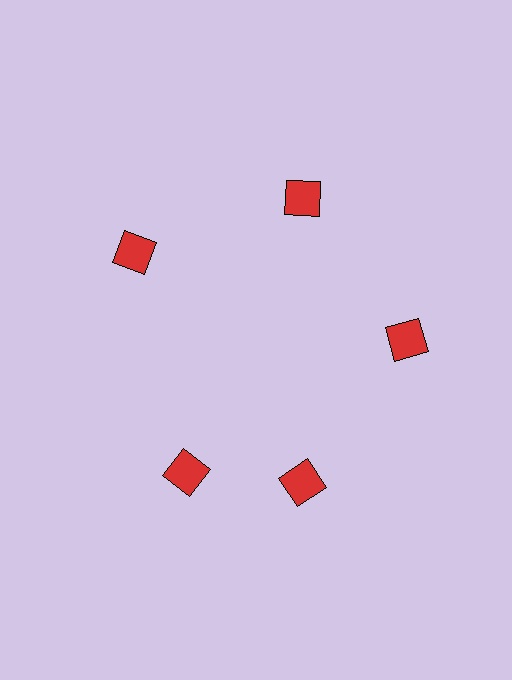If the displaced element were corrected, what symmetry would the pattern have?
It would have 5-fold rotational symmetry — the pattern would map onto itself every 72 degrees.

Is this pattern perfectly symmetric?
No. The 5 red squares are arranged in a ring, but one element near the 8 o'clock position is rotated out of alignment along the ring, breaking the 5-fold rotational symmetry.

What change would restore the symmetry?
The symmetry would be restored by rotating it back into even spacing with its neighbors so that all 5 squares sit at equal angles and equal distance from the center.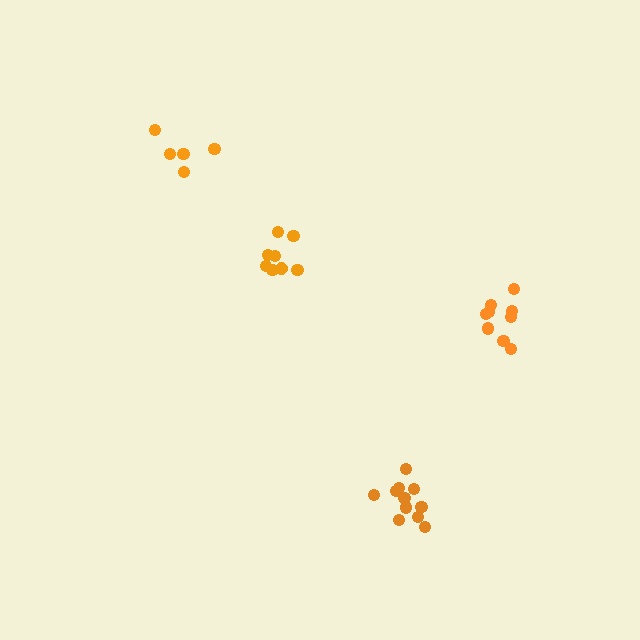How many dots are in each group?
Group 1: 9 dots, Group 2: 8 dots, Group 3: 5 dots, Group 4: 11 dots (33 total).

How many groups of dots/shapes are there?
There are 4 groups.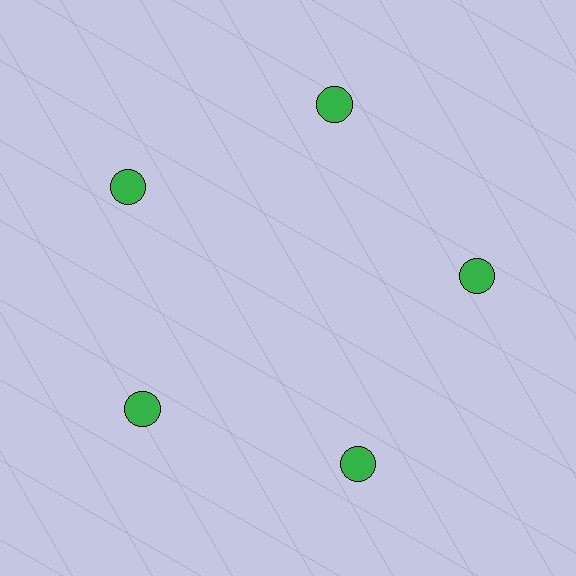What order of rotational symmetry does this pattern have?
This pattern has 5-fold rotational symmetry.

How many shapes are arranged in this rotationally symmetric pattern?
There are 5 shapes, arranged in 5 groups of 1.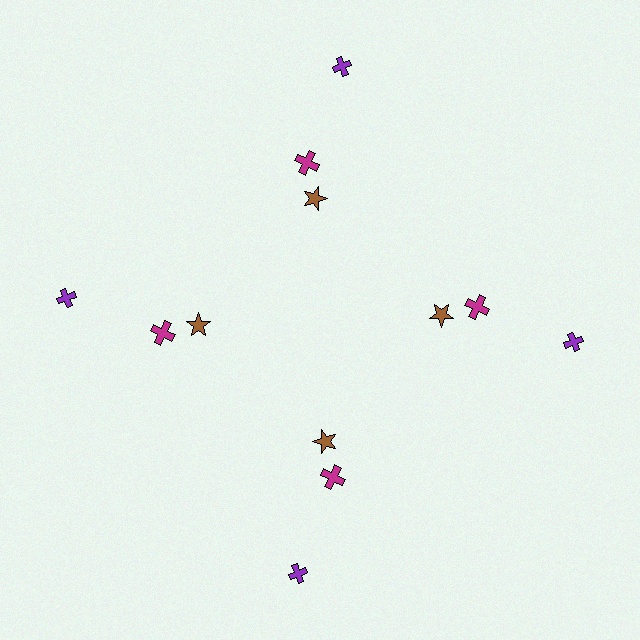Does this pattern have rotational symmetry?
Yes, this pattern has 4-fold rotational symmetry. It looks the same after rotating 90 degrees around the center.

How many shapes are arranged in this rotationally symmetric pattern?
There are 12 shapes, arranged in 4 groups of 3.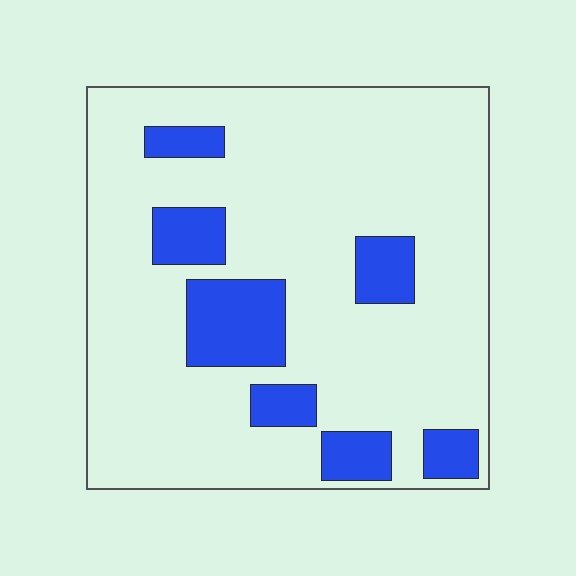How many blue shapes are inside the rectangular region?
7.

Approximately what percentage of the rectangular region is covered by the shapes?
Approximately 20%.